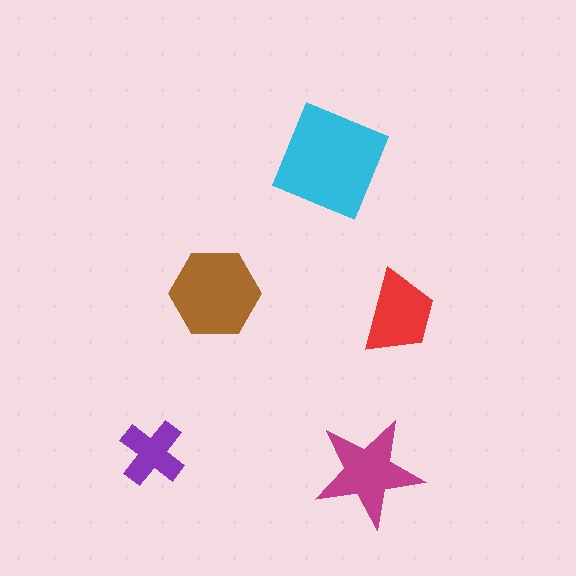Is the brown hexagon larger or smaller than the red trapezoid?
Larger.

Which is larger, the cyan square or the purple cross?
The cyan square.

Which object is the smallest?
The purple cross.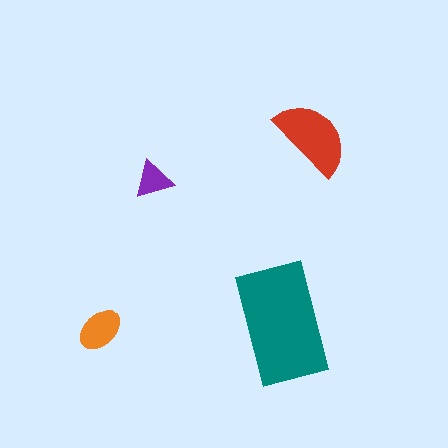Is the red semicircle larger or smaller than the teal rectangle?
Smaller.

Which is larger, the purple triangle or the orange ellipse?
The orange ellipse.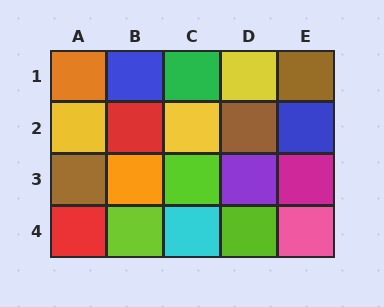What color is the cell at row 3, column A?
Brown.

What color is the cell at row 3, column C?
Lime.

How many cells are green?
1 cell is green.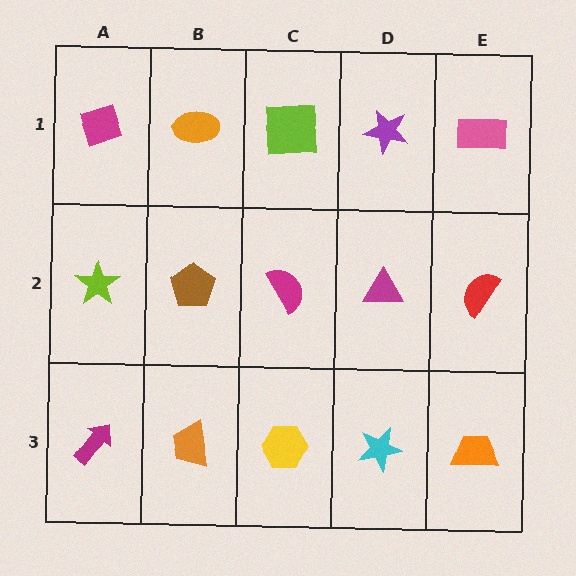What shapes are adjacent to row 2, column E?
A pink rectangle (row 1, column E), an orange trapezoid (row 3, column E), a magenta triangle (row 2, column D).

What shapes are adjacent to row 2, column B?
An orange ellipse (row 1, column B), an orange trapezoid (row 3, column B), a lime star (row 2, column A), a magenta semicircle (row 2, column C).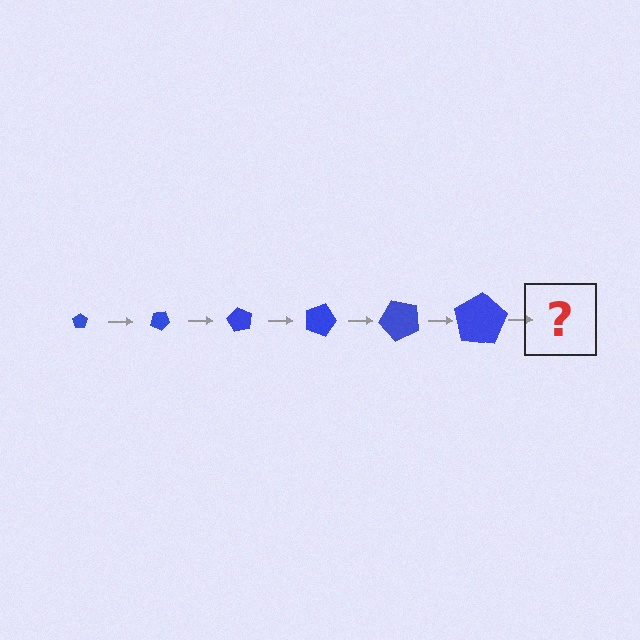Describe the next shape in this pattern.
It should be a pentagon, larger than the previous one and rotated 180 degrees from the start.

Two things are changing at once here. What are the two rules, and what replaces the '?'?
The two rules are that the pentagon grows larger each step and it rotates 30 degrees each step. The '?' should be a pentagon, larger than the previous one and rotated 180 degrees from the start.